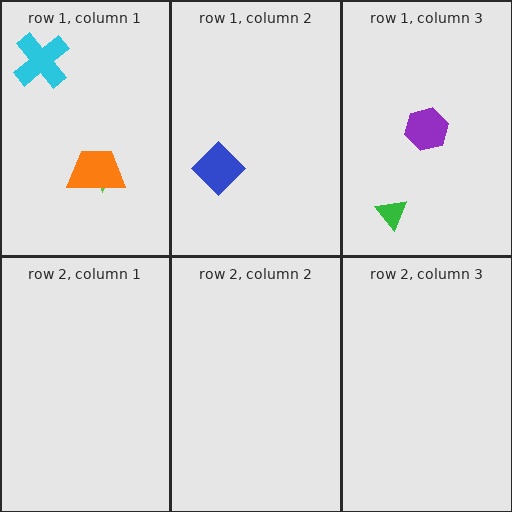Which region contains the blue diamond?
The row 1, column 2 region.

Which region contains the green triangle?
The row 1, column 3 region.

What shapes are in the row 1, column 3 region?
The purple hexagon, the green triangle.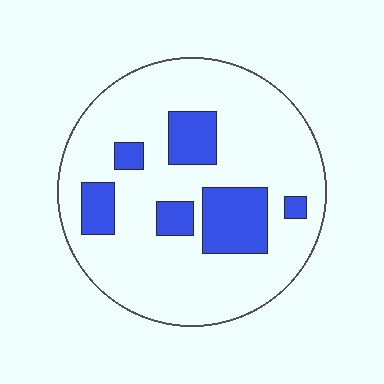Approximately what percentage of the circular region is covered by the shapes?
Approximately 20%.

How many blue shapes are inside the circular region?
6.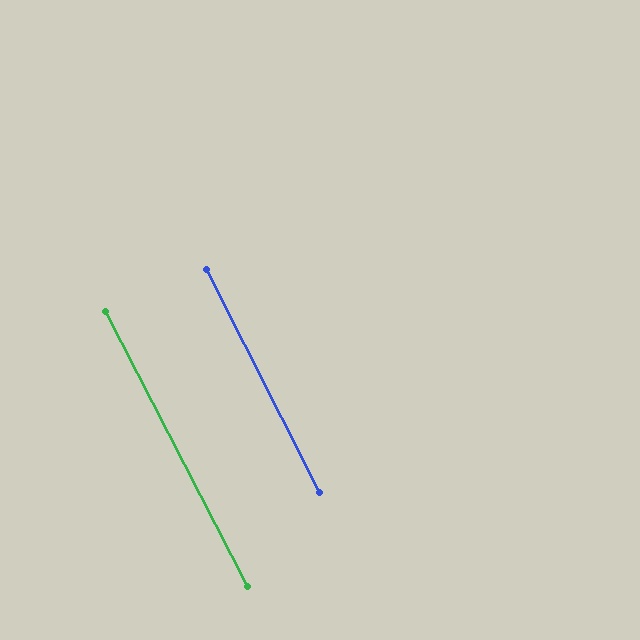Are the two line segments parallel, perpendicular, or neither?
Parallel — their directions differ by only 0.5°.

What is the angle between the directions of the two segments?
Approximately 0 degrees.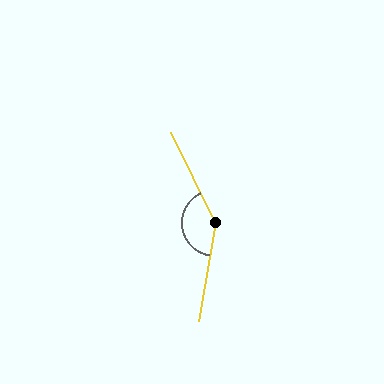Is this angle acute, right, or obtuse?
It is obtuse.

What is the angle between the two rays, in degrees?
Approximately 145 degrees.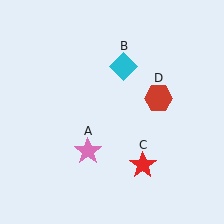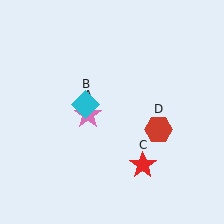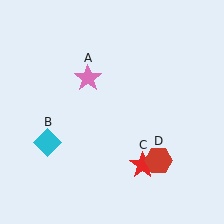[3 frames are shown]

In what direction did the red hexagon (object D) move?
The red hexagon (object D) moved down.